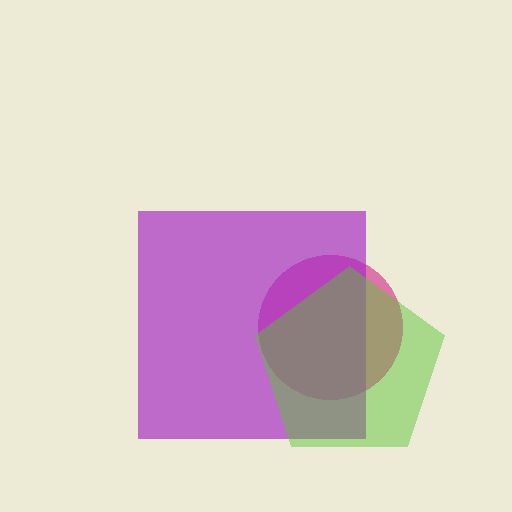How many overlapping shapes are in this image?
There are 3 overlapping shapes in the image.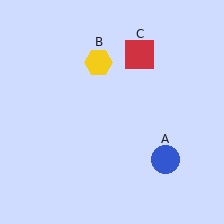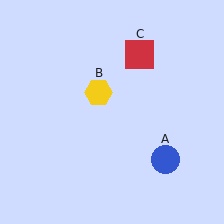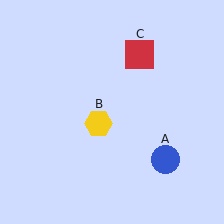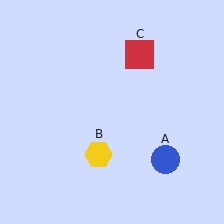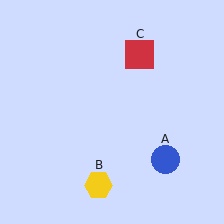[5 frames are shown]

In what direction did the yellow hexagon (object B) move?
The yellow hexagon (object B) moved down.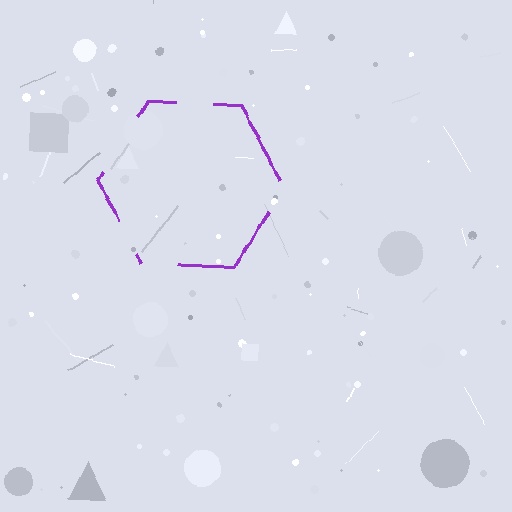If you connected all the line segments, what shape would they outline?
They would outline a hexagon.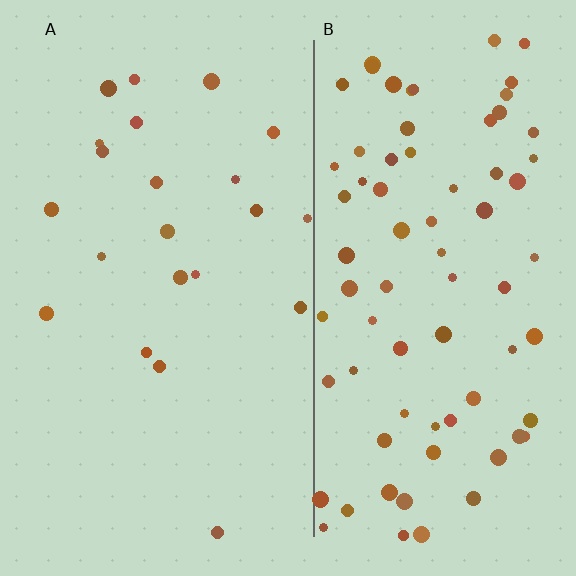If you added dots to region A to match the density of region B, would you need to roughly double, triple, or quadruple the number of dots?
Approximately quadruple.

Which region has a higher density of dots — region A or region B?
B (the right).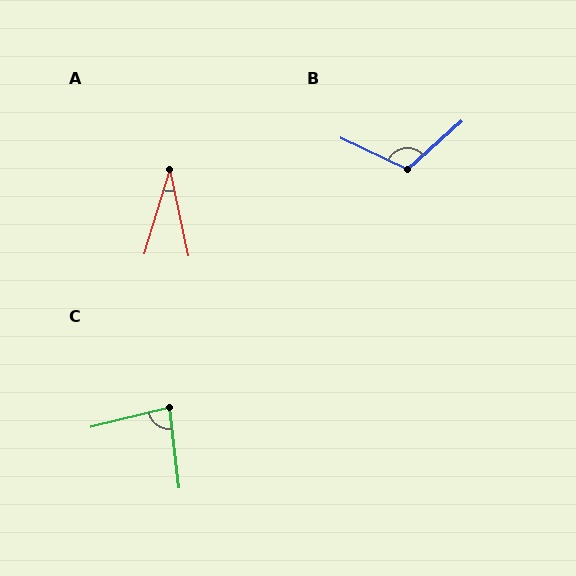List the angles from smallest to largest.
A (29°), C (83°), B (113°).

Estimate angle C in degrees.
Approximately 83 degrees.